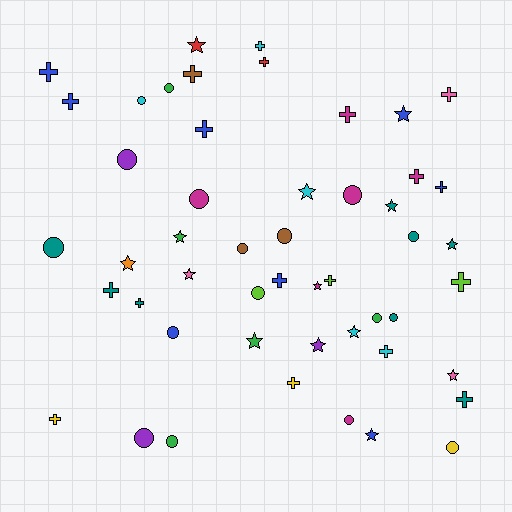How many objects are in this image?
There are 50 objects.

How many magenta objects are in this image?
There are 6 magenta objects.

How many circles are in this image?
There are 17 circles.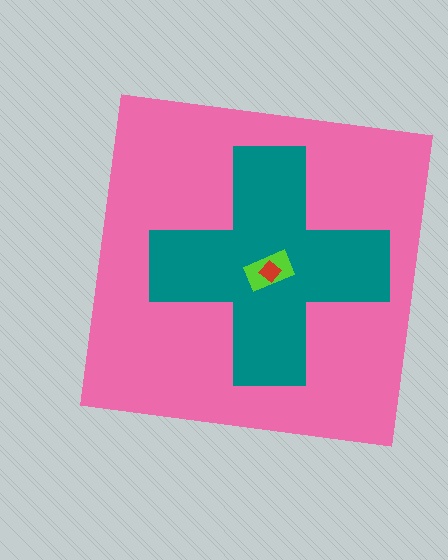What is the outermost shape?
The pink square.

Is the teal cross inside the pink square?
Yes.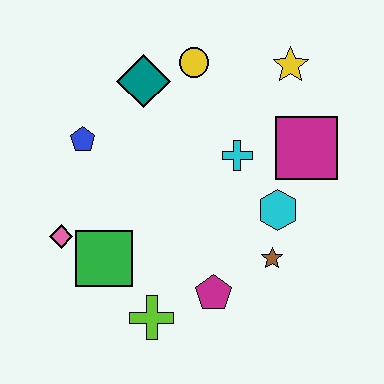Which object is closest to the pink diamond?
The green square is closest to the pink diamond.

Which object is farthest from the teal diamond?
The lime cross is farthest from the teal diamond.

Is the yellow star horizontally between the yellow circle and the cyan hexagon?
No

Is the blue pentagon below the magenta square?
No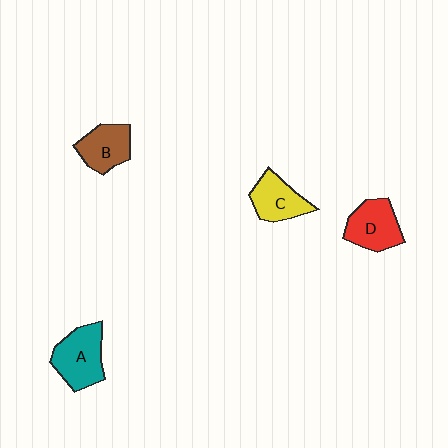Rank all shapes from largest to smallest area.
From largest to smallest: A (teal), D (red), C (yellow), B (brown).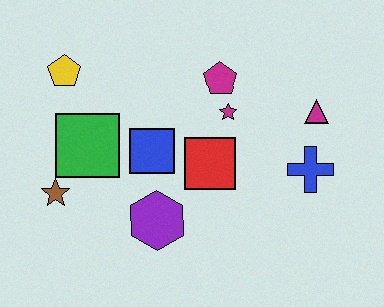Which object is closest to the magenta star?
The magenta pentagon is closest to the magenta star.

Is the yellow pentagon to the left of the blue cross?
Yes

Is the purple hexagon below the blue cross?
Yes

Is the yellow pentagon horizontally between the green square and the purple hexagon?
No